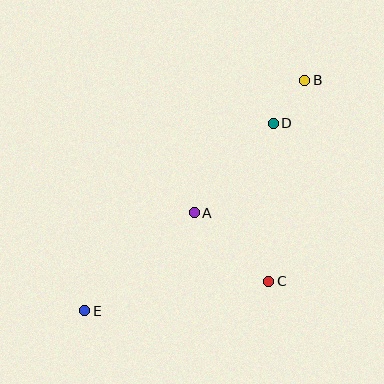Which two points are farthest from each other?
Points B and E are farthest from each other.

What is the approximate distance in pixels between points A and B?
The distance between A and B is approximately 172 pixels.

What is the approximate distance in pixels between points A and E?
The distance between A and E is approximately 147 pixels.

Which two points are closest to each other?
Points B and D are closest to each other.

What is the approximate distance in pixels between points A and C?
The distance between A and C is approximately 101 pixels.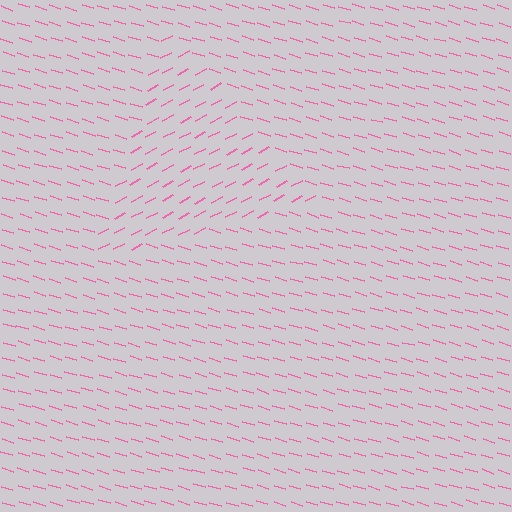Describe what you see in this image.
The image is filled with small pink line segments. A triangle region in the image has lines oriented differently from the surrounding lines, creating a visible texture boundary.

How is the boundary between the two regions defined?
The boundary is defined purely by a change in line orientation (approximately 45 degrees difference). All lines are the same color and thickness.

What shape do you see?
I see a triangle.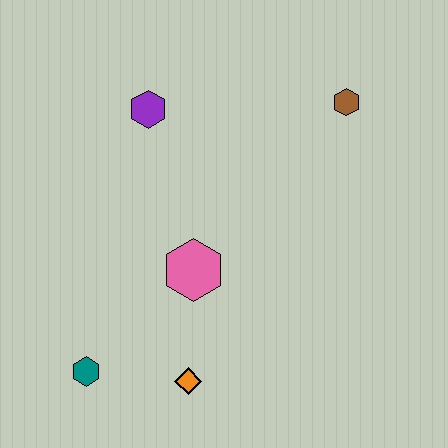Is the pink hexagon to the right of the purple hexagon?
Yes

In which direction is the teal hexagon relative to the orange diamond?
The teal hexagon is to the left of the orange diamond.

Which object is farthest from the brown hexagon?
The teal hexagon is farthest from the brown hexagon.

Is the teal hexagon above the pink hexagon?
No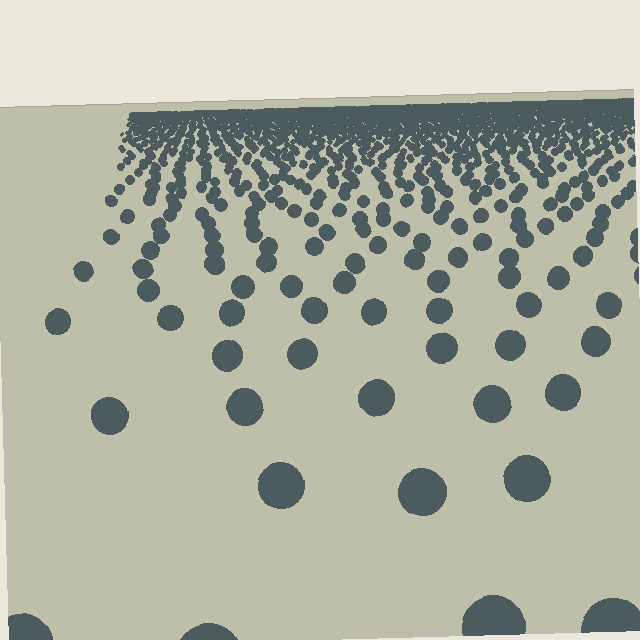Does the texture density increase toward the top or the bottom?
Density increases toward the top.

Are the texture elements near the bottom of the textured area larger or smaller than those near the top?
Larger. Near the bottom, elements are closer to the viewer and appear at a bigger on-screen size.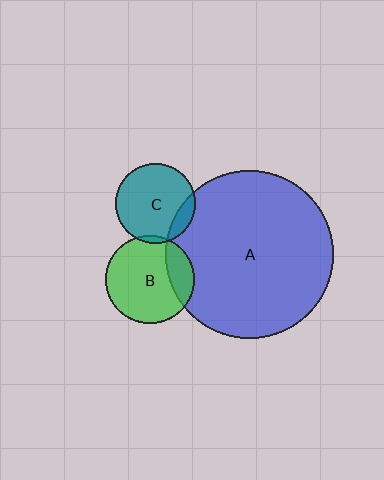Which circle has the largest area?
Circle A (blue).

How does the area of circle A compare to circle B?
Approximately 3.5 times.